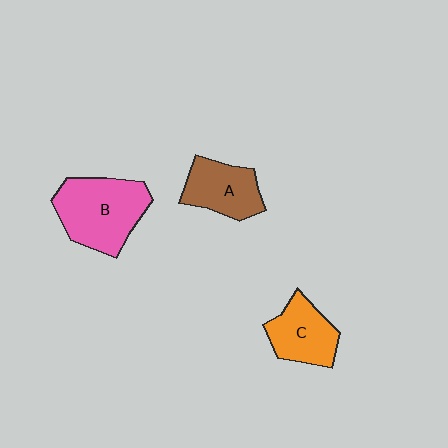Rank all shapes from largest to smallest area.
From largest to smallest: B (pink), C (orange), A (brown).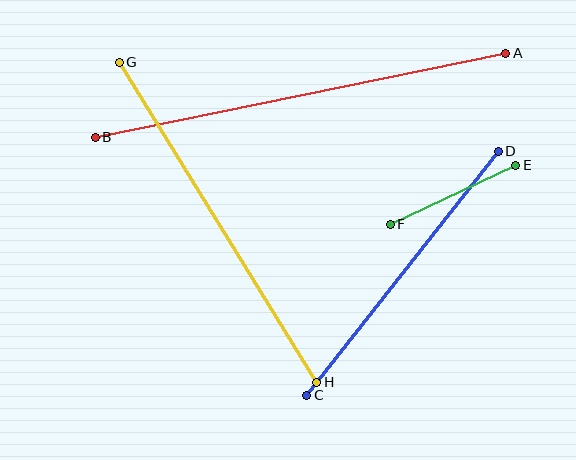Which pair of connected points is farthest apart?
Points A and B are farthest apart.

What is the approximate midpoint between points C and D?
The midpoint is at approximately (402, 273) pixels.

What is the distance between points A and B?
The distance is approximately 419 pixels.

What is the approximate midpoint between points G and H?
The midpoint is at approximately (218, 222) pixels.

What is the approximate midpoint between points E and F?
The midpoint is at approximately (453, 195) pixels.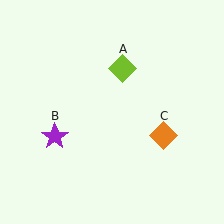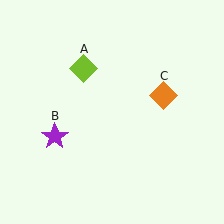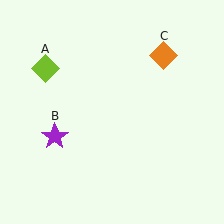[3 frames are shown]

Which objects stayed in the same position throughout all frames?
Purple star (object B) remained stationary.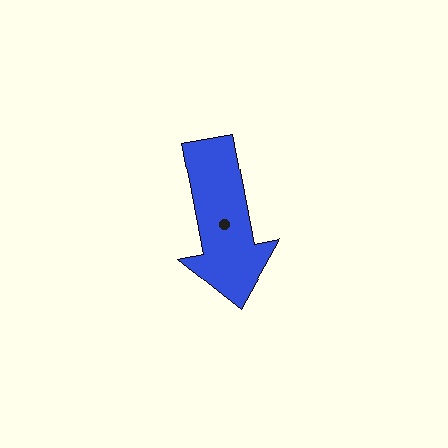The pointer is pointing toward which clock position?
Roughly 6 o'clock.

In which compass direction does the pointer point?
South.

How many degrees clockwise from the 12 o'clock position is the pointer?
Approximately 169 degrees.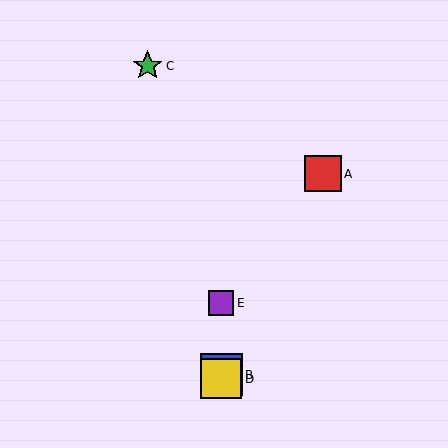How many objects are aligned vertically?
3 objects (B, D, E) are aligned vertically.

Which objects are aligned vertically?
Objects B, D, E are aligned vertically.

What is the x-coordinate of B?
Object B is at x≈221.